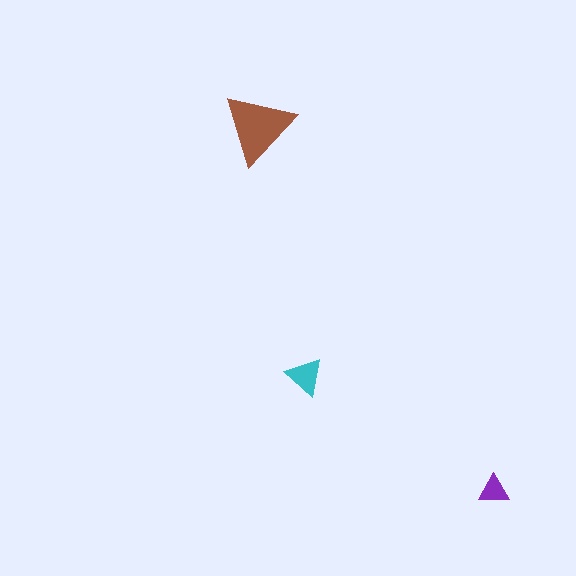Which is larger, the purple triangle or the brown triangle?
The brown one.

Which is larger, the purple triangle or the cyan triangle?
The cyan one.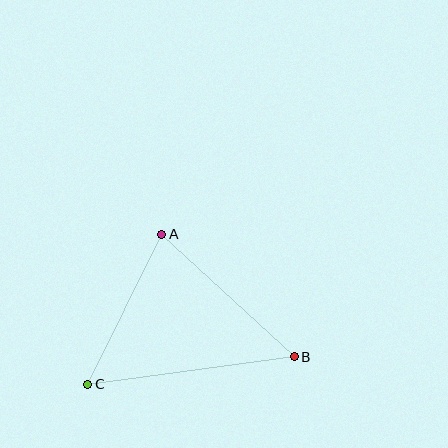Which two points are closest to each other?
Points A and C are closest to each other.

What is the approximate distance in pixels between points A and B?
The distance between A and B is approximately 181 pixels.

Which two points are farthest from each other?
Points B and C are farthest from each other.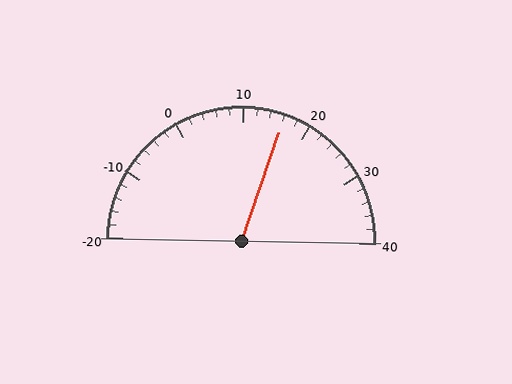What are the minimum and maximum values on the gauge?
The gauge ranges from -20 to 40.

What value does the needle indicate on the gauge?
The needle indicates approximately 16.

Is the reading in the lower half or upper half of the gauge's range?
The reading is in the upper half of the range (-20 to 40).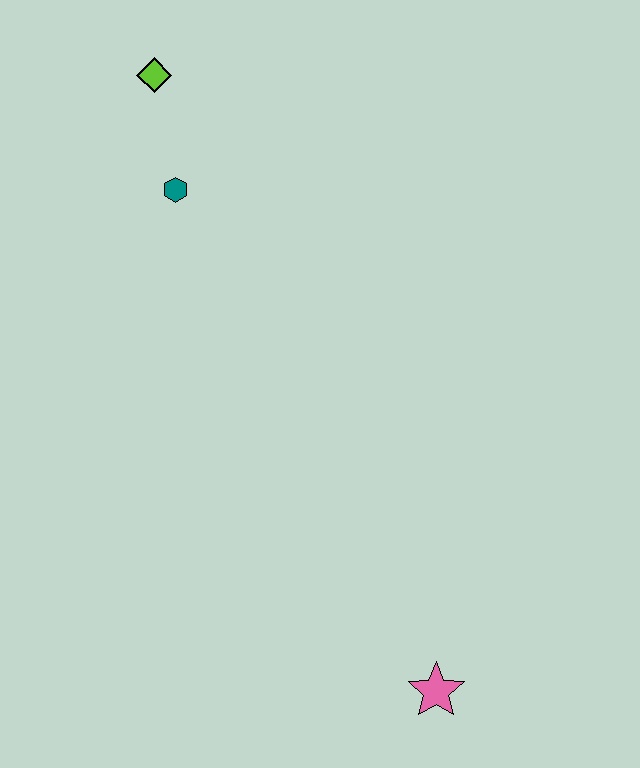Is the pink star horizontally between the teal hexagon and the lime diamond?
No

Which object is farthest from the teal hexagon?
The pink star is farthest from the teal hexagon.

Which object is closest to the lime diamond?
The teal hexagon is closest to the lime diamond.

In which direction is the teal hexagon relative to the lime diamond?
The teal hexagon is below the lime diamond.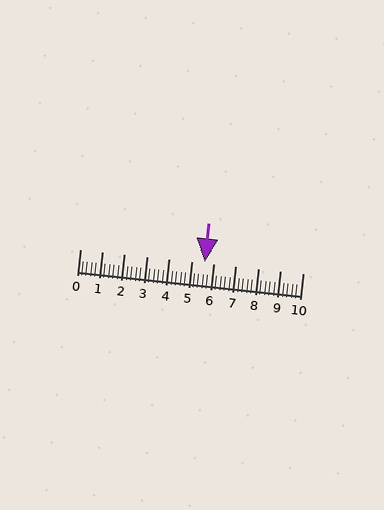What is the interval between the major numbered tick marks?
The major tick marks are spaced 1 units apart.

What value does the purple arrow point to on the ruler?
The purple arrow points to approximately 5.6.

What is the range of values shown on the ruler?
The ruler shows values from 0 to 10.